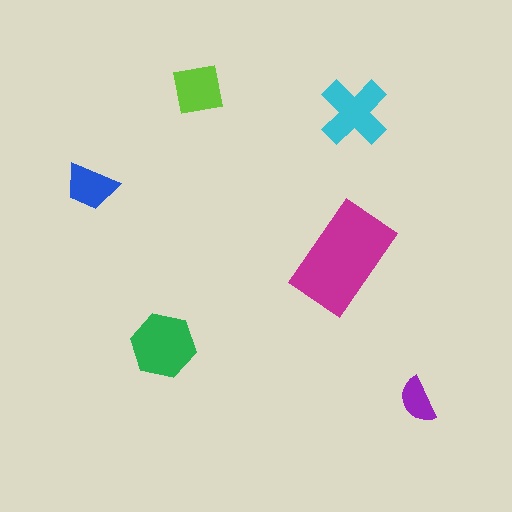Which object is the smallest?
The purple semicircle.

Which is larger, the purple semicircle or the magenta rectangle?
The magenta rectangle.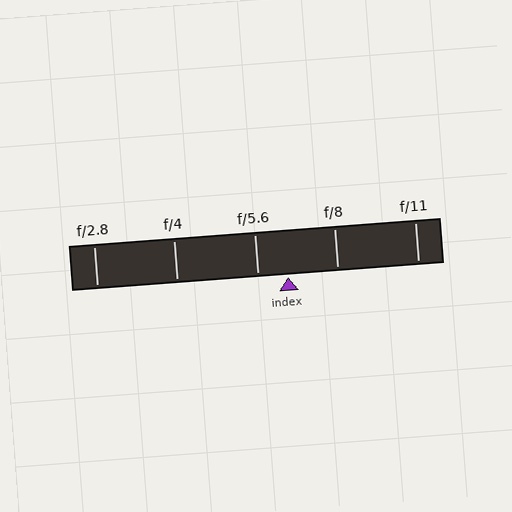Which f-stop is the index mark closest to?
The index mark is closest to f/5.6.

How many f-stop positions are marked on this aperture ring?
There are 5 f-stop positions marked.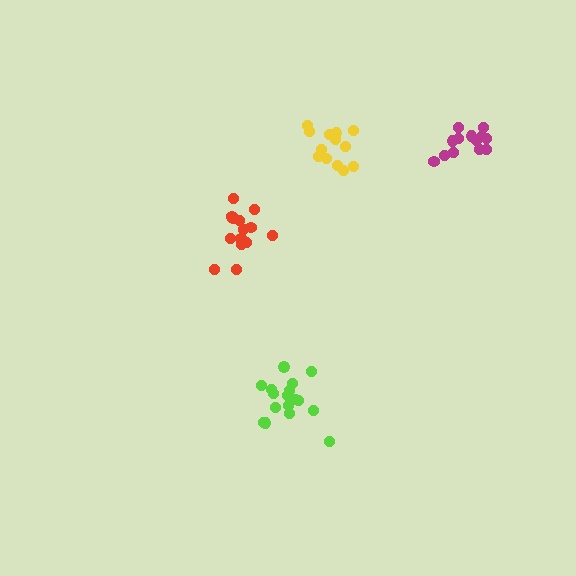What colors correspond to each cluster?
The clusters are colored: yellow, lime, magenta, red.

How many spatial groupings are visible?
There are 4 spatial groupings.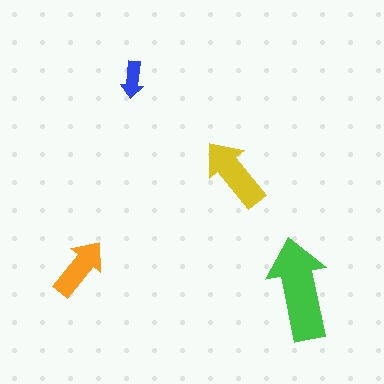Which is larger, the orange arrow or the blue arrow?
The orange one.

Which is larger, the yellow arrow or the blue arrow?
The yellow one.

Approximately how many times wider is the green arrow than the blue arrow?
About 2.5 times wider.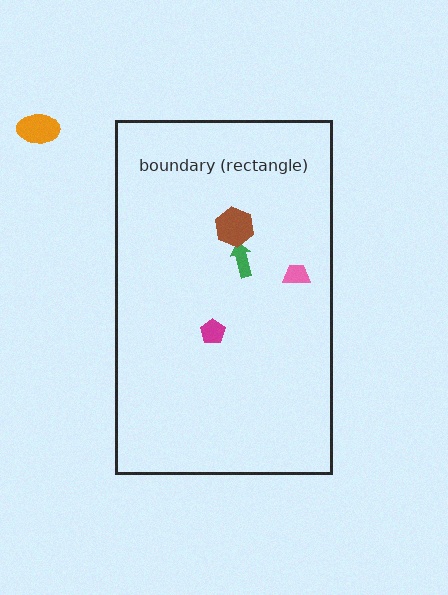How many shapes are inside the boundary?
4 inside, 1 outside.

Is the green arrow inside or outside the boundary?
Inside.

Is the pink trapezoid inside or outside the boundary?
Inside.